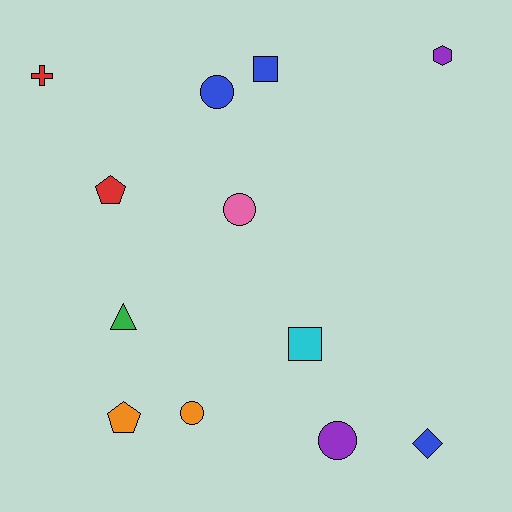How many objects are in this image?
There are 12 objects.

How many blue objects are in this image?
There are 3 blue objects.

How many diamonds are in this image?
There is 1 diamond.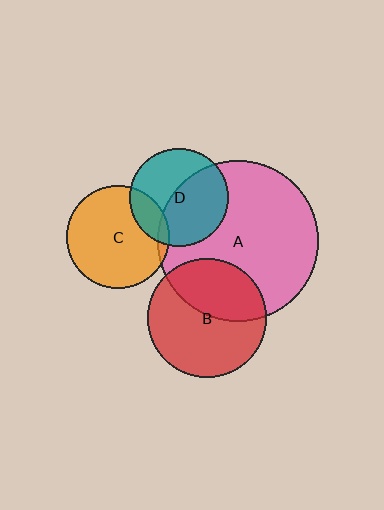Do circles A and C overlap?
Yes.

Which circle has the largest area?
Circle A (pink).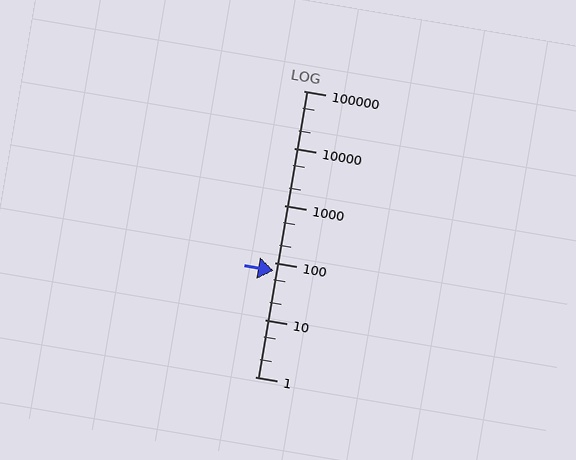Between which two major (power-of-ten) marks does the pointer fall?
The pointer is between 10 and 100.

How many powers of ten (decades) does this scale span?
The scale spans 5 decades, from 1 to 100000.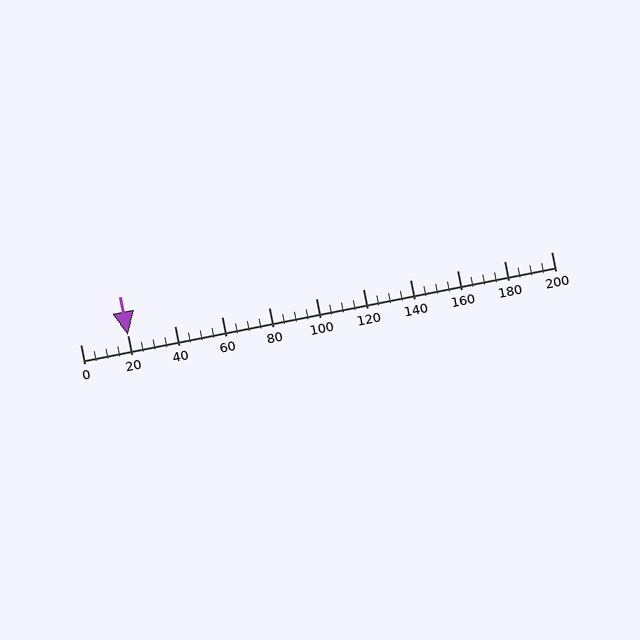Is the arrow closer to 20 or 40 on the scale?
The arrow is closer to 20.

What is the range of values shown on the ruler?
The ruler shows values from 0 to 200.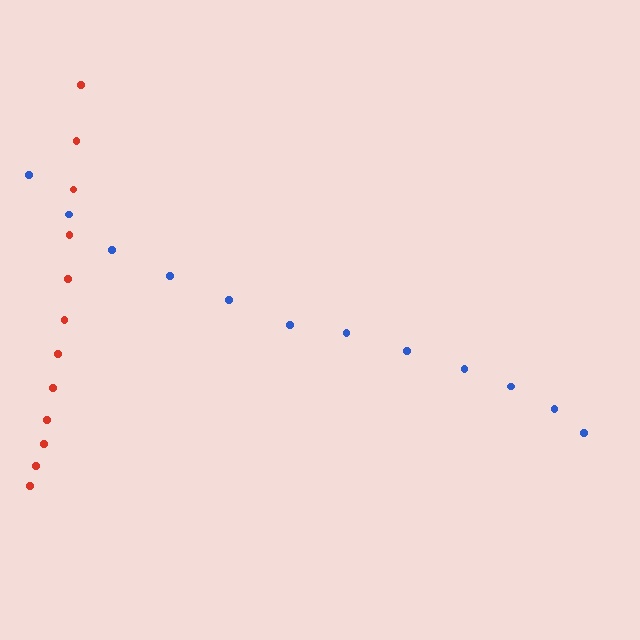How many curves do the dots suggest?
There are 2 distinct paths.